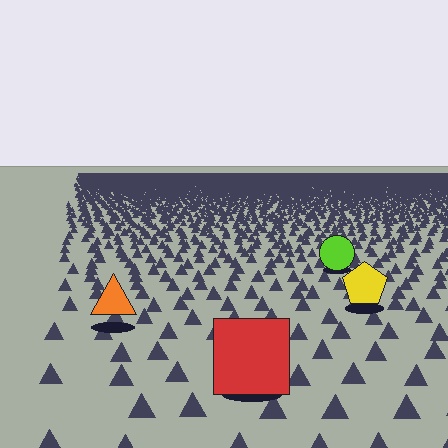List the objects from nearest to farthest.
From nearest to farthest: the red square, the orange triangle, the yellow pentagon, the lime circle.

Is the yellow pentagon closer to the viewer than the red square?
No. The red square is closer — you can tell from the texture gradient: the ground texture is coarser near it.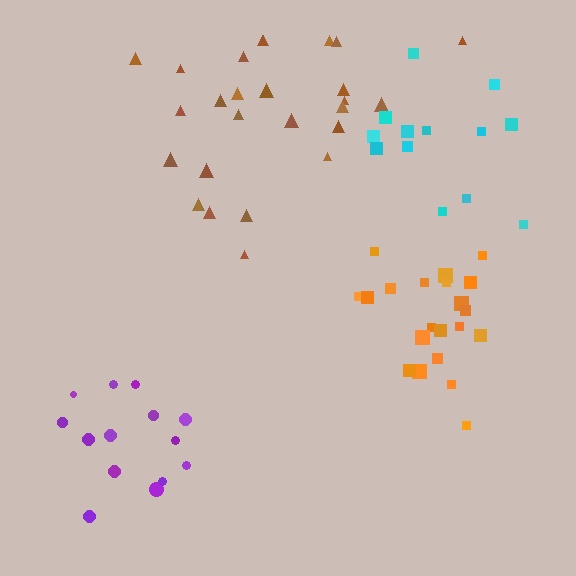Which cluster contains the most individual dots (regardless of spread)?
Brown (26).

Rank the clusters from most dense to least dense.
orange, brown, purple, cyan.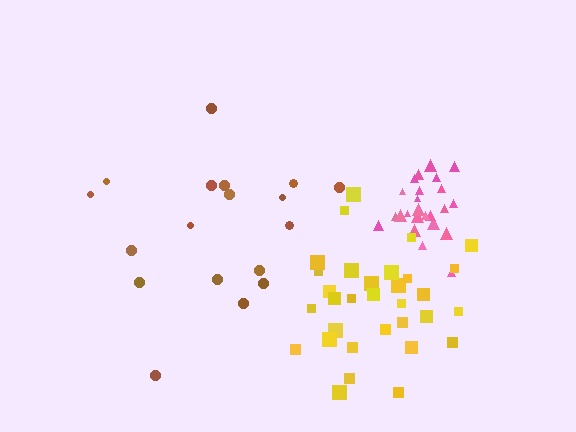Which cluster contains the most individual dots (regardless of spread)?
Yellow (32).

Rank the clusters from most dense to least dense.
pink, yellow, brown.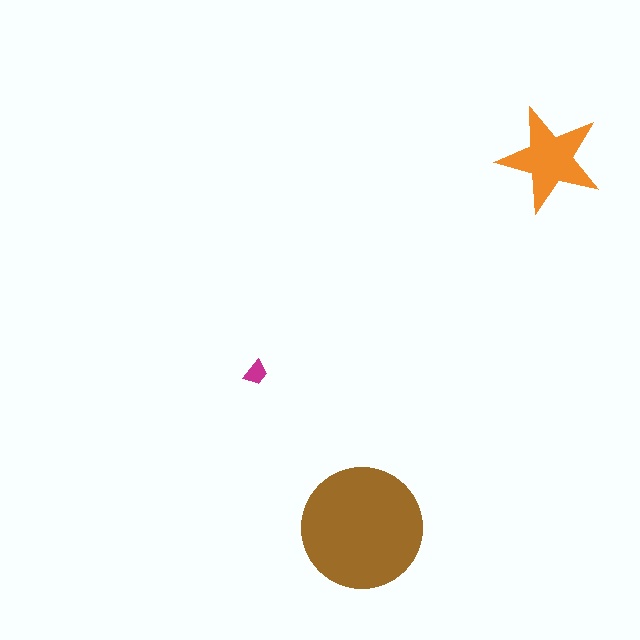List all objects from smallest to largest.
The magenta trapezoid, the orange star, the brown circle.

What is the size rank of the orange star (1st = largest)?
2nd.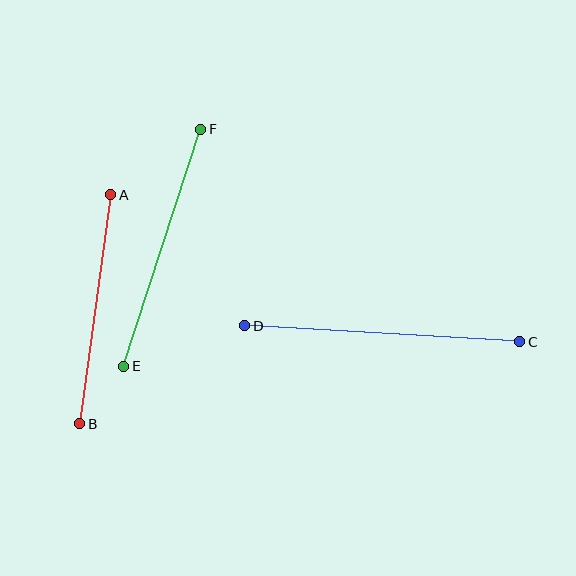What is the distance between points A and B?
The distance is approximately 231 pixels.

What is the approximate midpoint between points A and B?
The midpoint is at approximately (95, 309) pixels.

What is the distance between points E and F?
The distance is approximately 249 pixels.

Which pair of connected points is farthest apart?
Points C and D are farthest apart.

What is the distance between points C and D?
The distance is approximately 275 pixels.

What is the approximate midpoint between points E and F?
The midpoint is at approximately (162, 248) pixels.